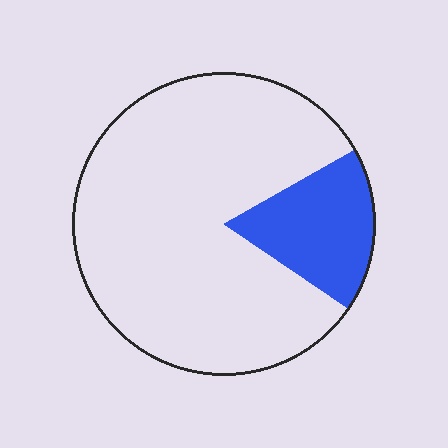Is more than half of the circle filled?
No.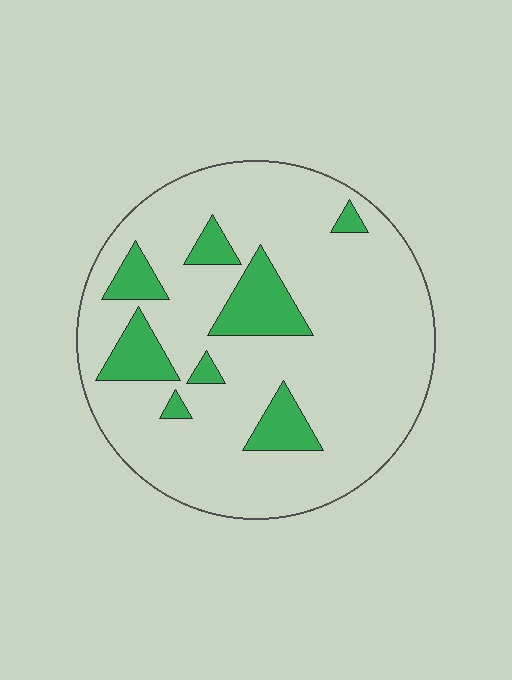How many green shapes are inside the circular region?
8.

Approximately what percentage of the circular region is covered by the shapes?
Approximately 15%.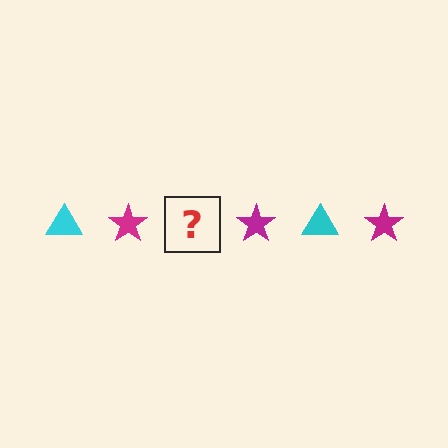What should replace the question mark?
The question mark should be replaced with a cyan triangle.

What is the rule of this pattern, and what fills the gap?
The rule is that the pattern alternates between cyan triangle and magenta star. The gap should be filled with a cyan triangle.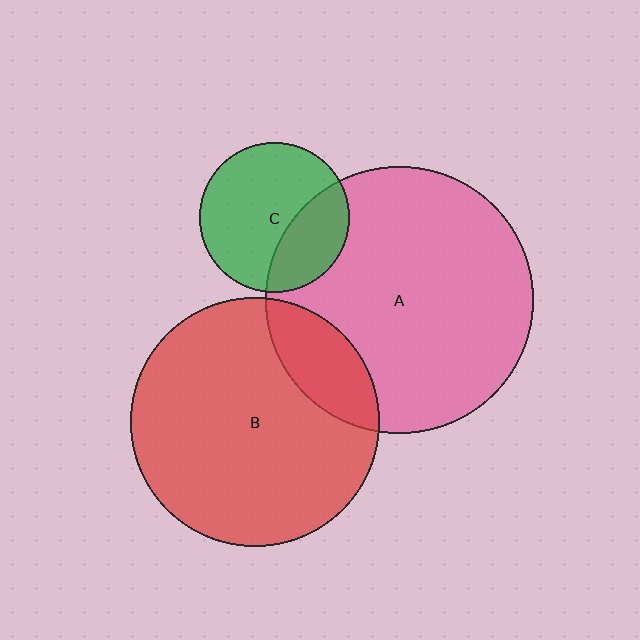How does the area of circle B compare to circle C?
Approximately 2.7 times.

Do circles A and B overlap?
Yes.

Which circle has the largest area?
Circle A (pink).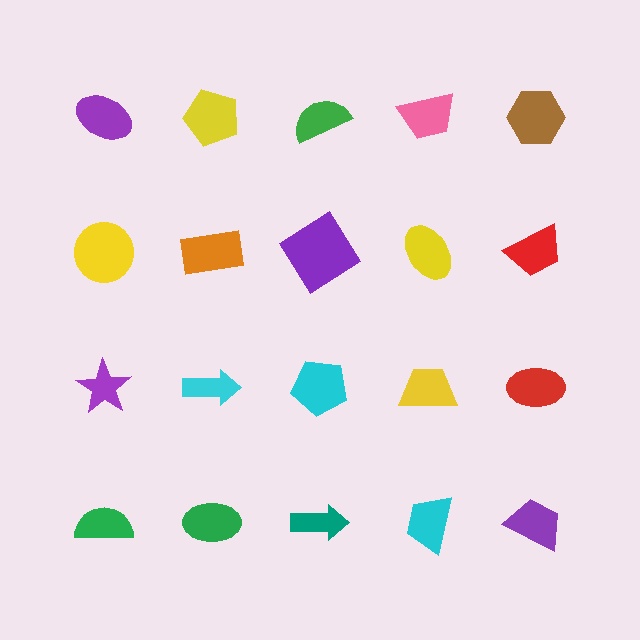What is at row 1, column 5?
A brown hexagon.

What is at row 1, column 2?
A yellow pentagon.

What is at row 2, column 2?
An orange rectangle.